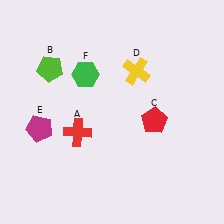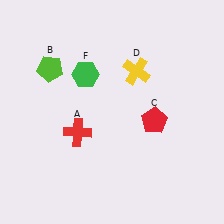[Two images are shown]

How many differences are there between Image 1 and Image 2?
There is 1 difference between the two images.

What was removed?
The magenta pentagon (E) was removed in Image 2.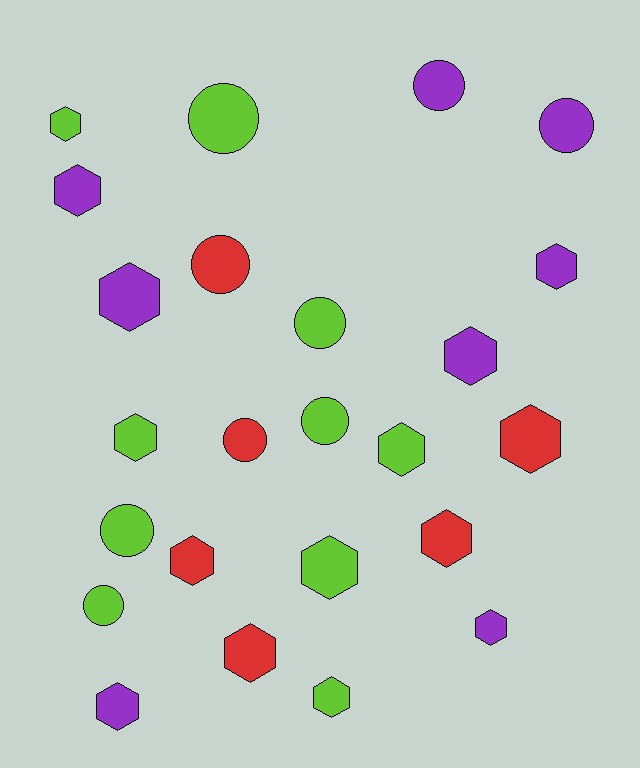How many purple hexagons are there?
There are 6 purple hexagons.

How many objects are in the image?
There are 24 objects.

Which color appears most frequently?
Lime, with 10 objects.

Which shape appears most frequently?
Hexagon, with 15 objects.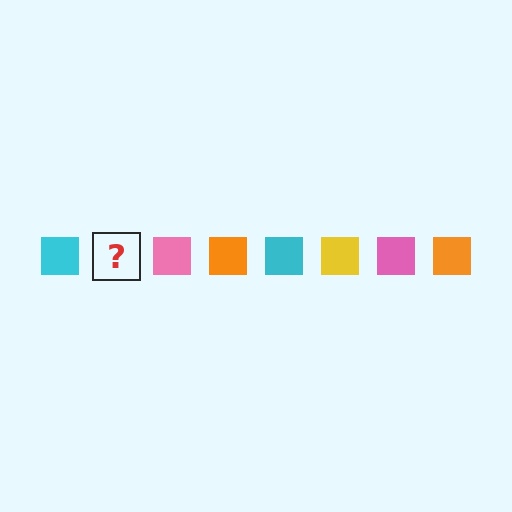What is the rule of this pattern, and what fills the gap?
The rule is that the pattern cycles through cyan, yellow, pink, orange squares. The gap should be filled with a yellow square.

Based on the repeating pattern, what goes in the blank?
The blank should be a yellow square.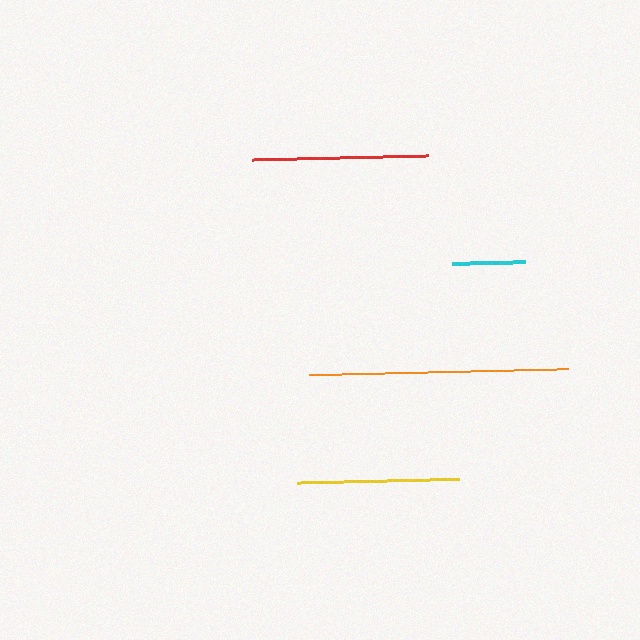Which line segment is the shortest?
The cyan line is the shortest at approximately 74 pixels.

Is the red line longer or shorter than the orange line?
The orange line is longer than the red line.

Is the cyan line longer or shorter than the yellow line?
The yellow line is longer than the cyan line.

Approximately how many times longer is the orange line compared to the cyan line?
The orange line is approximately 3.5 times the length of the cyan line.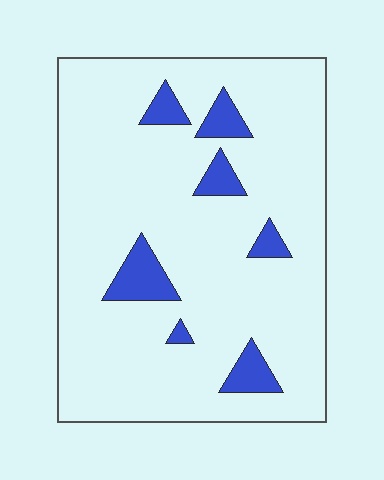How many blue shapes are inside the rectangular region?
7.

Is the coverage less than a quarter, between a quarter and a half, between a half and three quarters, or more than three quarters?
Less than a quarter.